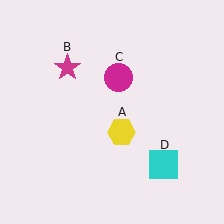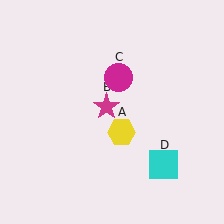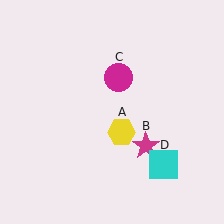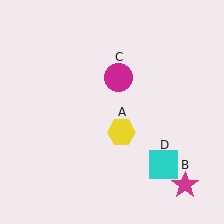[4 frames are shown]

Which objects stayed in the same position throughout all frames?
Yellow hexagon (object A) and magenta circle (object C) and cyan square (object D) remained stationary.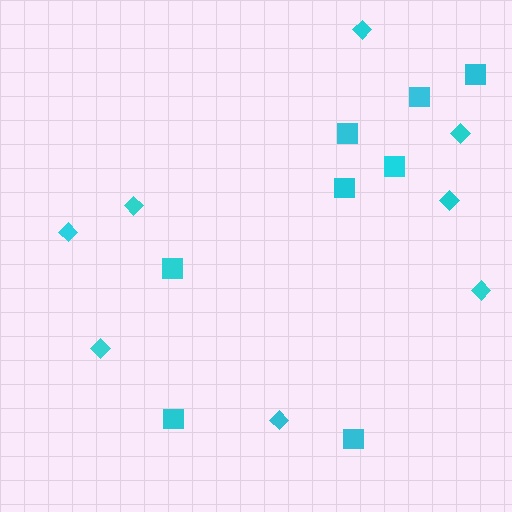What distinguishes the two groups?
There are 2 groups: one group of diamonds (8) and one group of squares (8).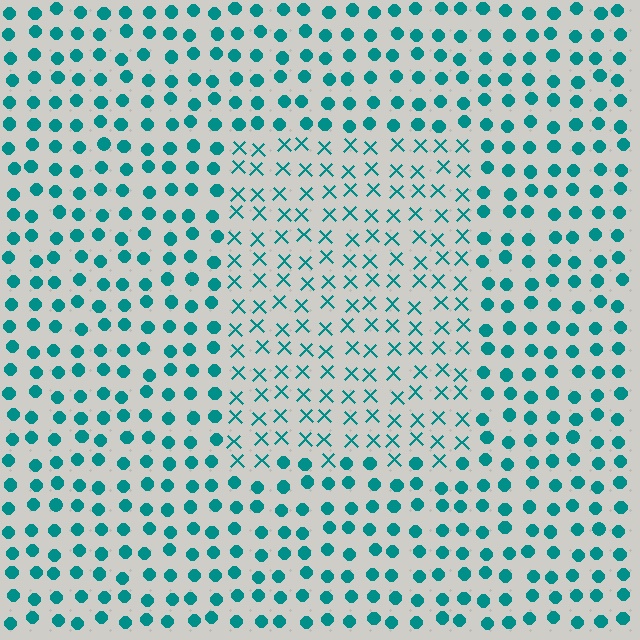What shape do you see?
I see a rectangle.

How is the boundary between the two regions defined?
The boundary is defined by a change in element shape: X marks inside vs. circles outside. All elements share the same color and spacing.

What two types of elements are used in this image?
The image uses X marks inside the rectangle region and circles outside it.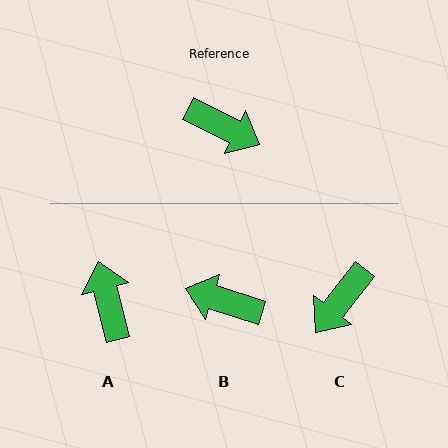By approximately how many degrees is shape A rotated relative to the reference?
Approximately 131 degrees counter-clockwise.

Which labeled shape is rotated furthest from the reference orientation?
B, about 171 degrees away.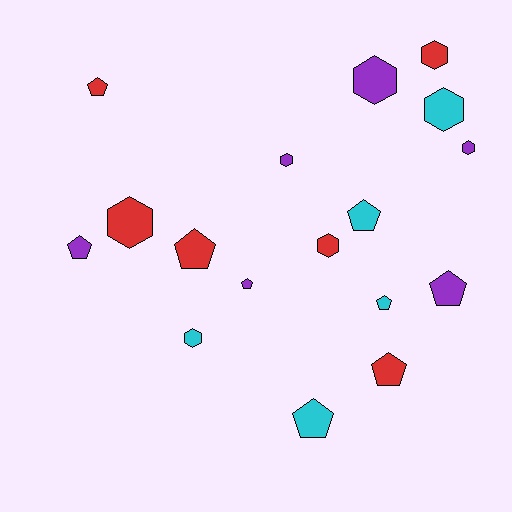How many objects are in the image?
There are 17 objects.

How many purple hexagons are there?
There are 3 purple hexagons.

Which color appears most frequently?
Purple, with 6 objects.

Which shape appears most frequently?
Pentagon, with 9 objects.